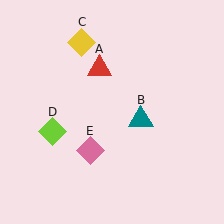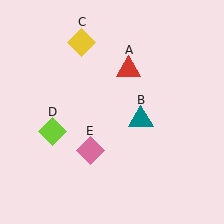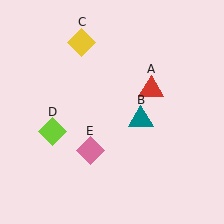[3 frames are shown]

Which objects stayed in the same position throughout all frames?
Teal triangle (object B) and yellow diamond (object C) and lime diamond (object D) and pink diamond (object E) remained stationary.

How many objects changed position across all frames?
1 object changed position: red triangle (object A).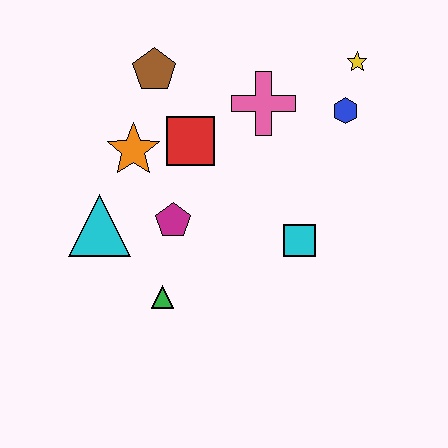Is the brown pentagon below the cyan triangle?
No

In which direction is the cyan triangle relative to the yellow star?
The cyan triangle is to the left of the yellow star.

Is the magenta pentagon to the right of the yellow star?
No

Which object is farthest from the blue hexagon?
The cyan triangle is farthest from the blue hexagon.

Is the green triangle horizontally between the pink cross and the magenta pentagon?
No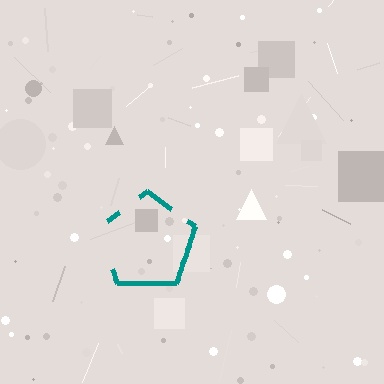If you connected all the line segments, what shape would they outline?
They would outline a pentagon.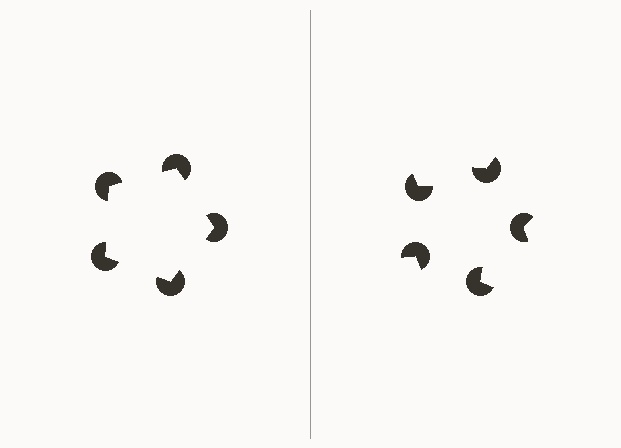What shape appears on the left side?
An illusory pentagon.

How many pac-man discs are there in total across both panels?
10 — 5 on each side.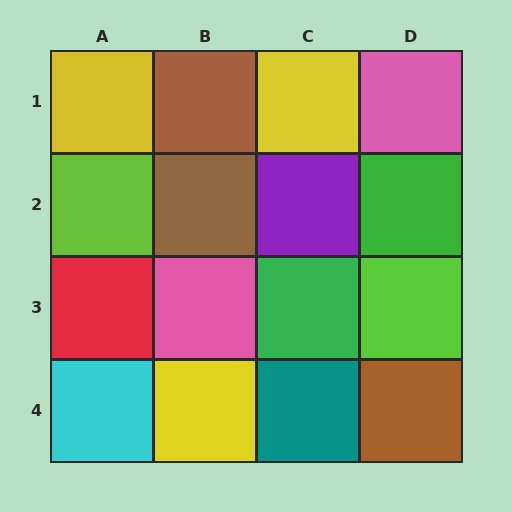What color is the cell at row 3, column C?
Green.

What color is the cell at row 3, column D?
Lime.